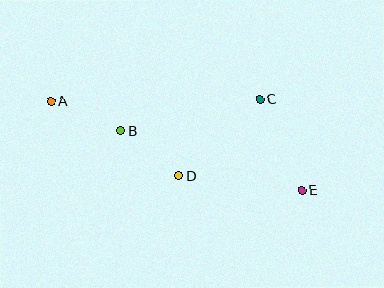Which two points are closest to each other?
Points B and D are closest to each other.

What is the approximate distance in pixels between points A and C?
The distance between A and C is approximately 209 pixels.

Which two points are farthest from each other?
Points A and E are farthest from each other.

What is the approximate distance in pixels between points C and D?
The distance between C and D is approximately 111 pixels.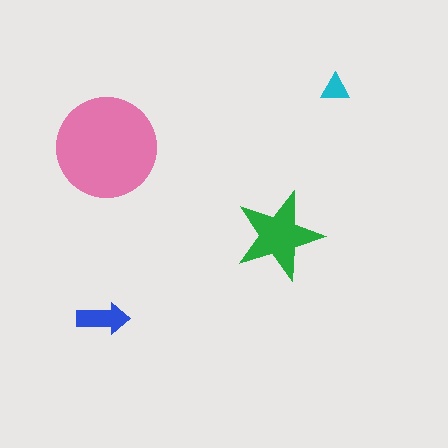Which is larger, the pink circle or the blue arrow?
The pink circle.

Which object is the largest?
The pink circle.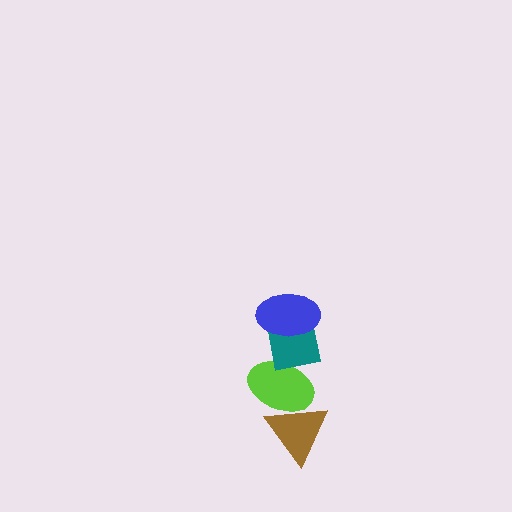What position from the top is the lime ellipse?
The lime ellipse is 3rd from the top.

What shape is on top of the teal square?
The blue ellipse is on top of the teal square.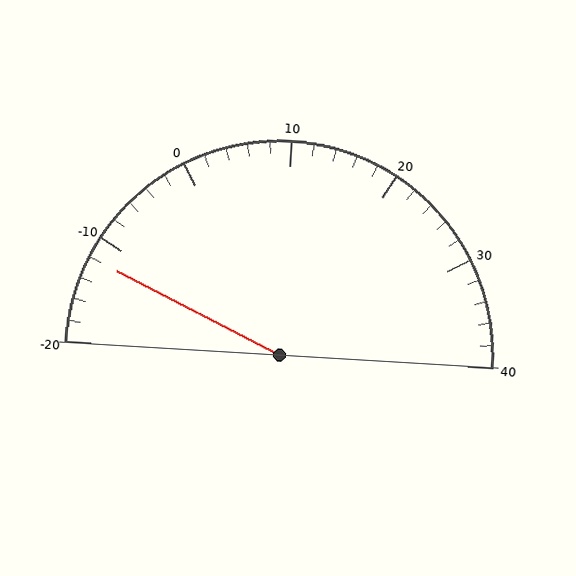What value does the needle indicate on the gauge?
The needle indicates approximately -12.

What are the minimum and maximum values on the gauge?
The gauge ranges from -20 to 40.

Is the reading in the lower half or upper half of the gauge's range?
The reading is in the lower half of the range (-20 to 40).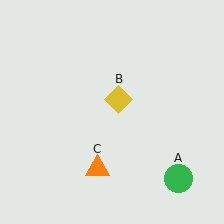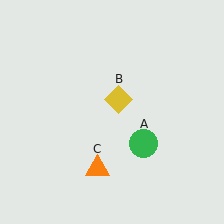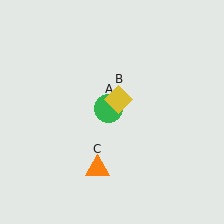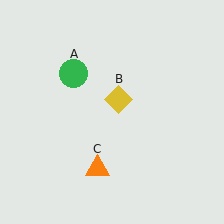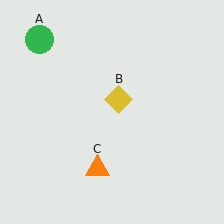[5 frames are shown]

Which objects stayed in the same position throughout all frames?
Yellow diamond (object B) and orange triangle (object C) remained stationary.